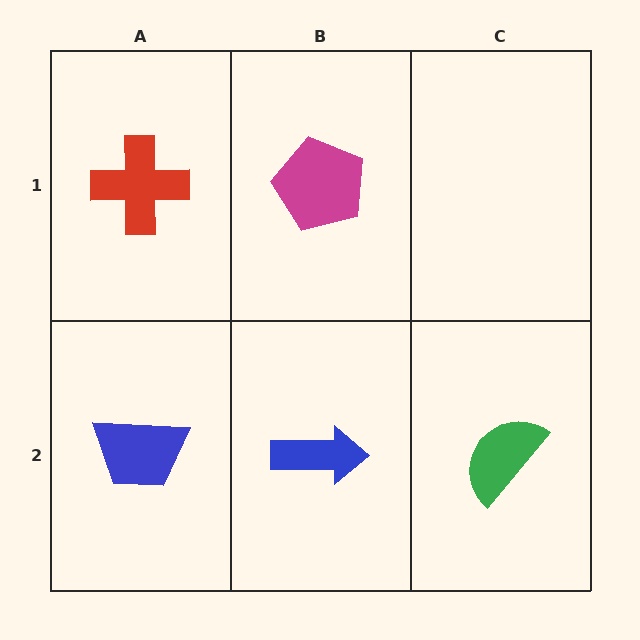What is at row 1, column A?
A red cross.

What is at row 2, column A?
A blue trapezoid.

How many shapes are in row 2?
3 shapes.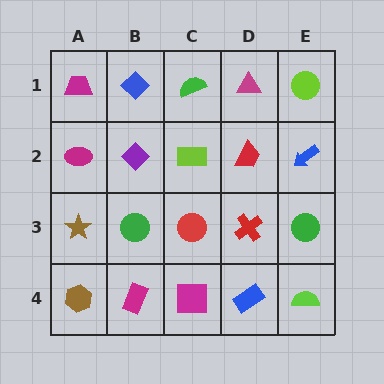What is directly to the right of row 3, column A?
A green circle.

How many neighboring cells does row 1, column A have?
2.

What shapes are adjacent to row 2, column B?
A blue diamond (row 1, column B), a green circle (row 3, column B), a magenta ellipse (row 2, column A), a lime rectangle (row 2, column C).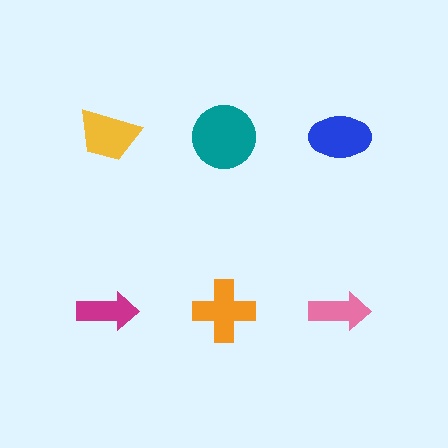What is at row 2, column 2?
An orange cross.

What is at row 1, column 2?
A teal circle.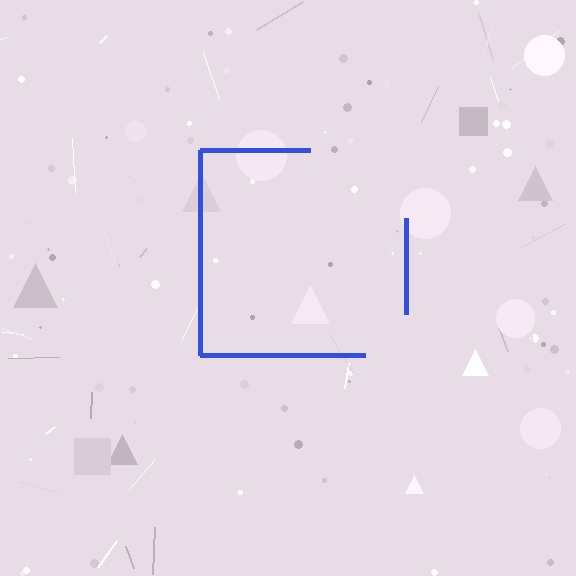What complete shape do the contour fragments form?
The contour fragments form a square.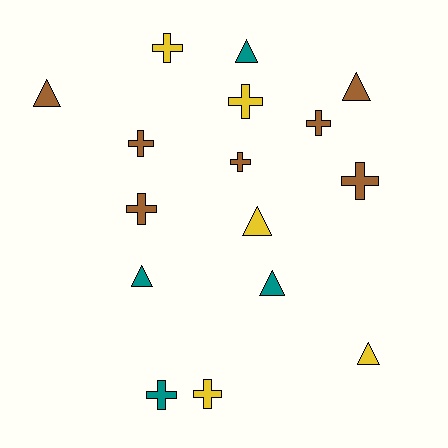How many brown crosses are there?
There are 5 brown crosses.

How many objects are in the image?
There are 16 objects.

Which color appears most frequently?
Brown, with 7 objects.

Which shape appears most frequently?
Cross, with 9 objects.